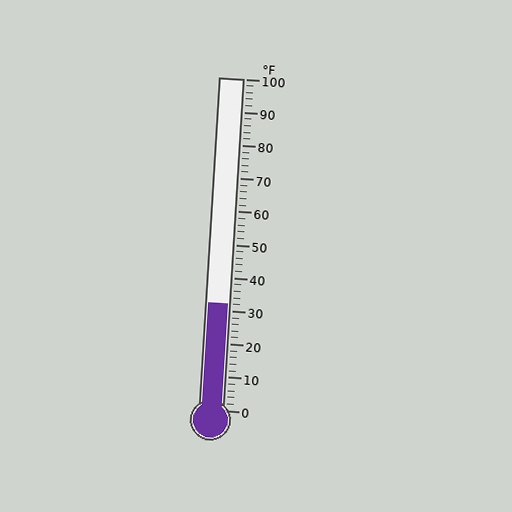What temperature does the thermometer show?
The thermometer shows approximately 32°F.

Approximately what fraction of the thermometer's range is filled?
The thermometer is filled to approximately 30% of its range.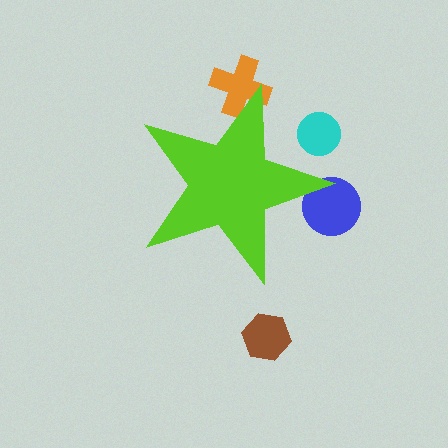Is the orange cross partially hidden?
Yes, the orange cross is partially hidden behind the lime star.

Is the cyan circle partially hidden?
Yes, the cyan circle is partially hidden behind the lime star.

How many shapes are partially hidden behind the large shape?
3 shapes are partially hidden.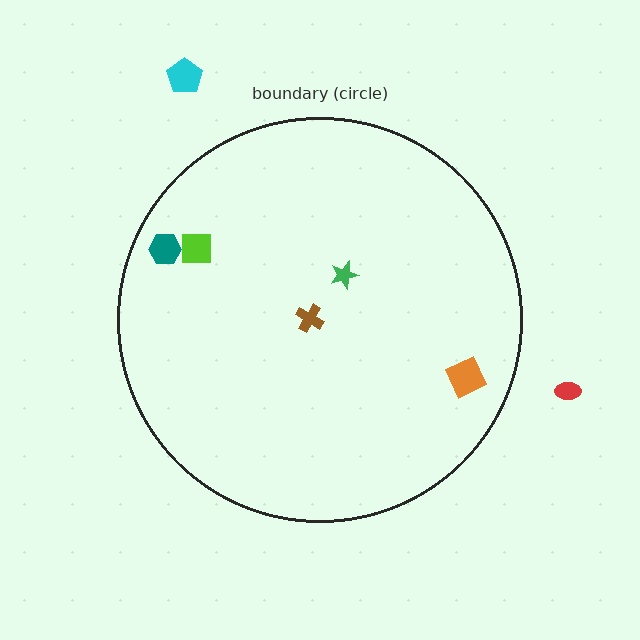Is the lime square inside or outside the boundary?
Inside.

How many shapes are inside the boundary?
5 inside, 2 outside.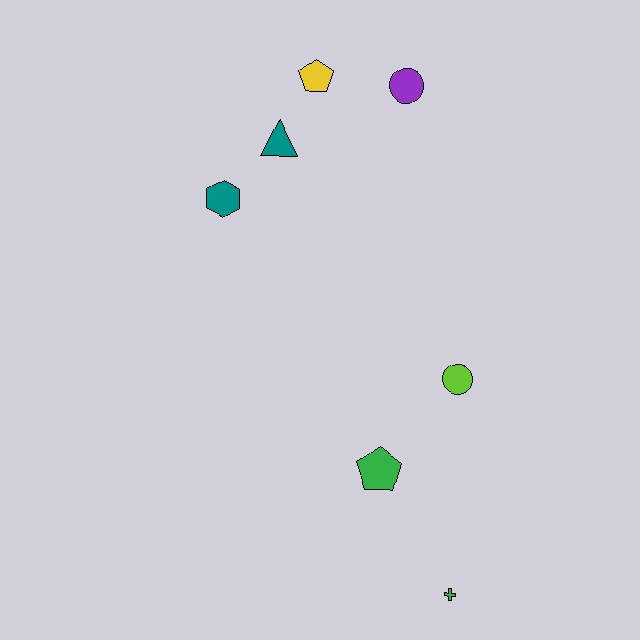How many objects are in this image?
There are 7 objects.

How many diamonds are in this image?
There are no diamonds.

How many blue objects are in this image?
There are no blue objects.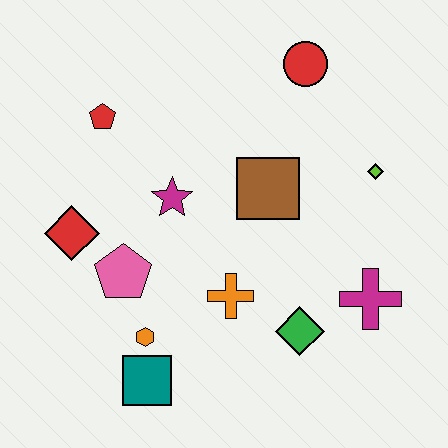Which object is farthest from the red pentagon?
The magenta cross is farthest from the red pentagon.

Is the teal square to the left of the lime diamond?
Yes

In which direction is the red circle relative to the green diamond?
The red circle is above the green diamond.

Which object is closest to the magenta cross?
The green diamond is closest to the magenta cross.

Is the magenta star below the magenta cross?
No